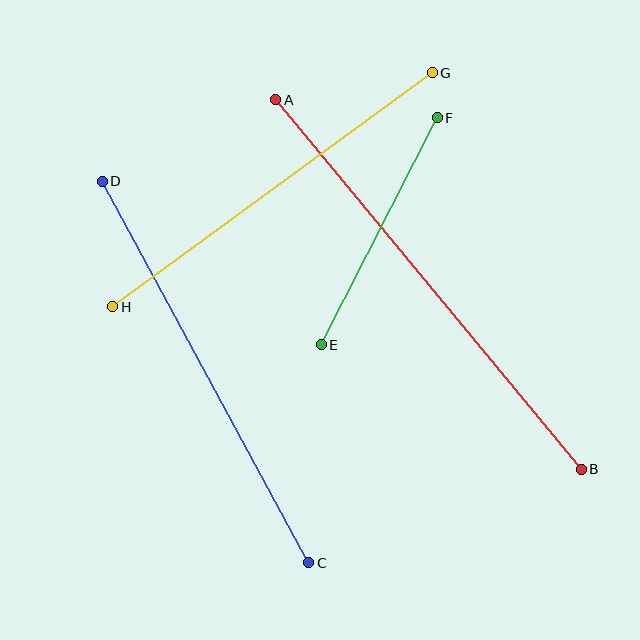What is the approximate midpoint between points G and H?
The midpoint is at approximately (272, 190) pixels.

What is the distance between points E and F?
The distance is approximately 255 pixels.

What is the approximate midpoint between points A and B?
The midpoint is at approximately (429, 284) pixels.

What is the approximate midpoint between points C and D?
The midpoint is at approximately (205, 372) pixels.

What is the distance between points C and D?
The distance is approximately 434 pixels.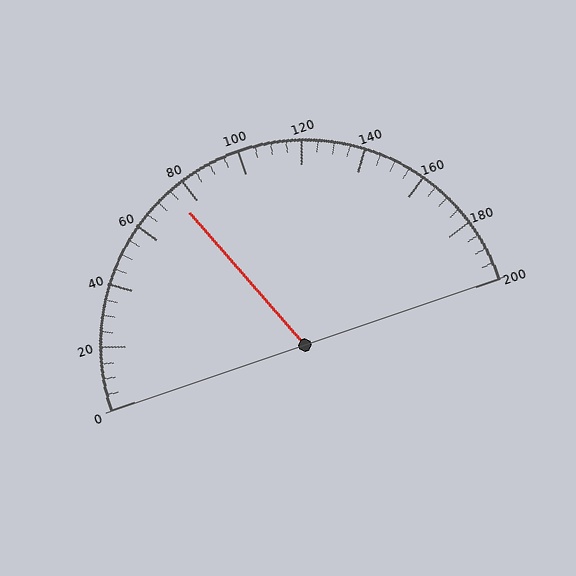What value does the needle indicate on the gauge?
The needle indicates approximately 75.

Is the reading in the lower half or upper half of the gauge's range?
The reading is in the lower half of the range (0 to 200).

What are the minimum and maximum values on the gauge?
The gauge ranges from 0 to 200.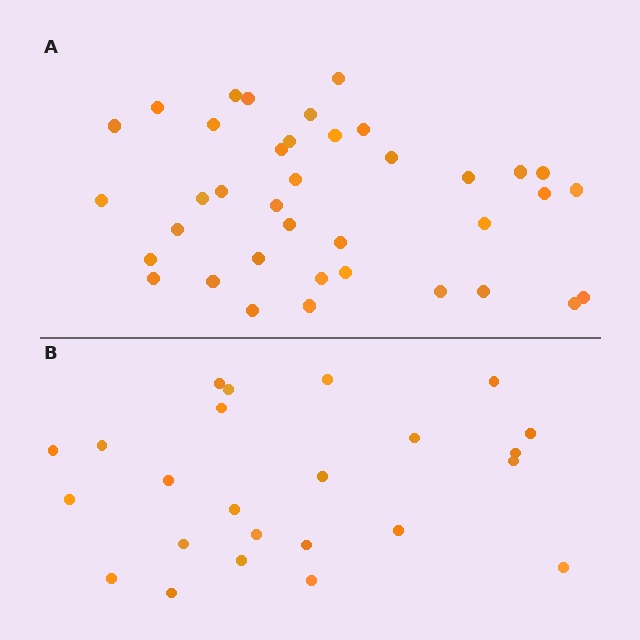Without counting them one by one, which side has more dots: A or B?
Region A (the top region) has more dots.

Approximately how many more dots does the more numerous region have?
Region A has approximately 15 more dots than region B.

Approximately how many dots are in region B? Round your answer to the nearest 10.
About 20 dots. (The exact count is 24, which rounds to 20.)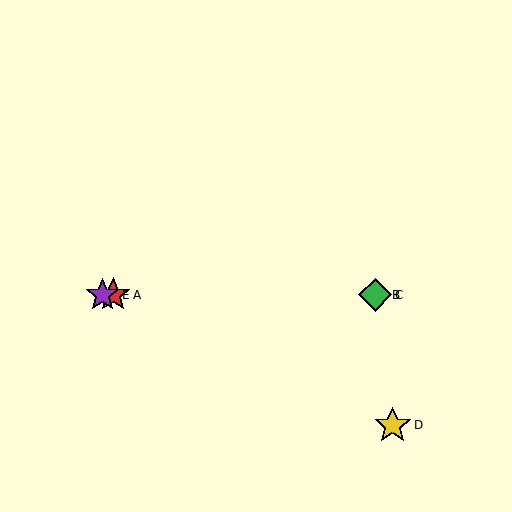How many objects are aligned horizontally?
4 objects (A, B, C, E) are aligned horizontally.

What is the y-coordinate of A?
Object A is at y≈295.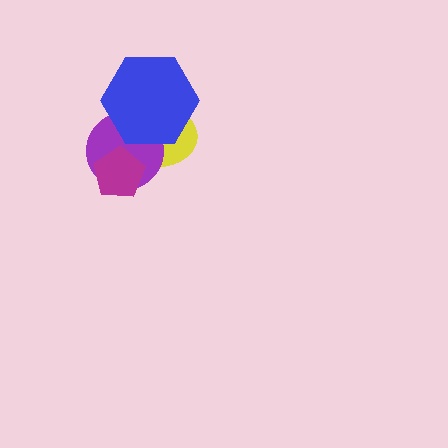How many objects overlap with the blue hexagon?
2 objects overlap with the blue hexagon.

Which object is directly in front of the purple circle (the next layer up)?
The blue hexagon is directly in front of the purple circle.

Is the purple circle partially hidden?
Yes, it is partially covered by another shape.